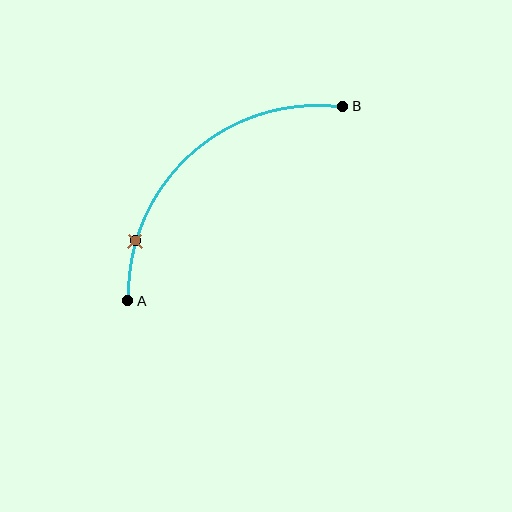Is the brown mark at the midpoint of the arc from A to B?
No. The brown mark lies on the arc but is closer to endpoint A. The arc midpoint would be at the point on the curve equidistant along the arc from both A and B.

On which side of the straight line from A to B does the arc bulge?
The arc bulges above and to the left of the straight line connecting A and B.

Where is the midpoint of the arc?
The arc midpoint is the point on the curve farthest from the straight line joining A and B. It sits above and to the left of that line.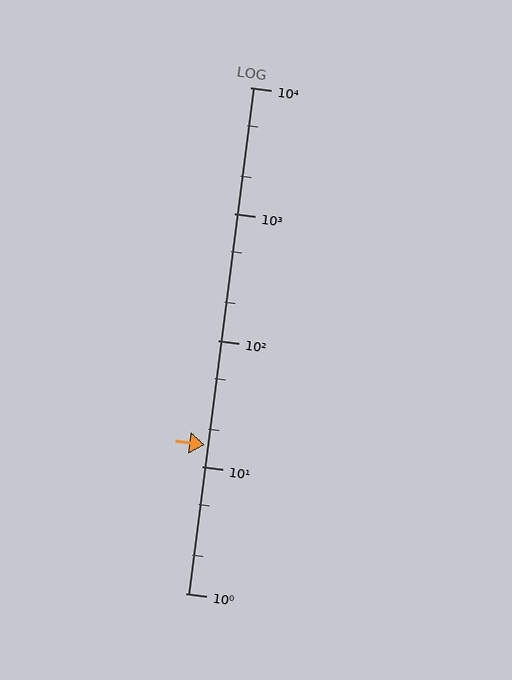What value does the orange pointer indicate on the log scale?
The pointer indicates approximately 15.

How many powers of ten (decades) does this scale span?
The scale spans 4 decades, from 1 to 10000.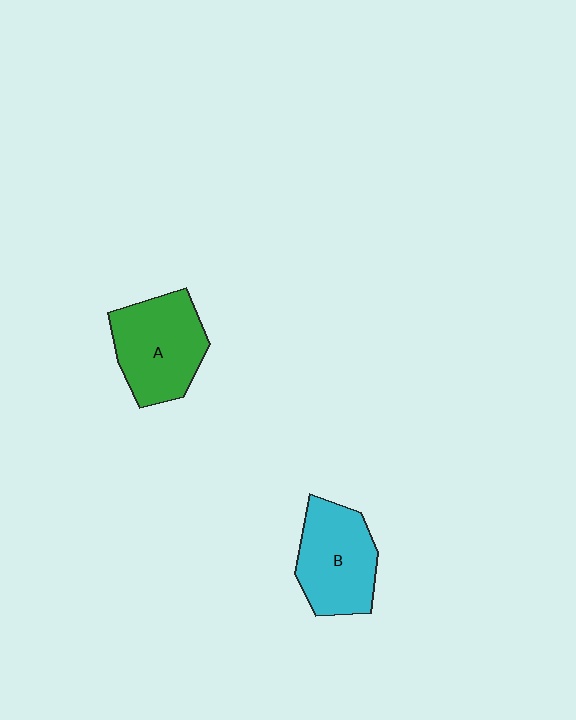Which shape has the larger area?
Shape A (green).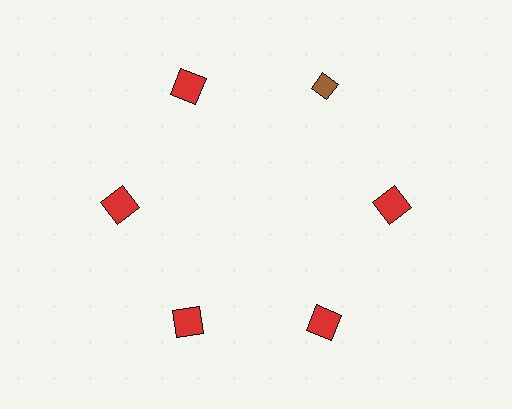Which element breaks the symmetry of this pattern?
The brown diamond at roughly the 1 o'clock position breaks the symmetry. All other shapes are red squares.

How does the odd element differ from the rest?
It differs in both color (brown instead of red) and shape (diamond instead of square).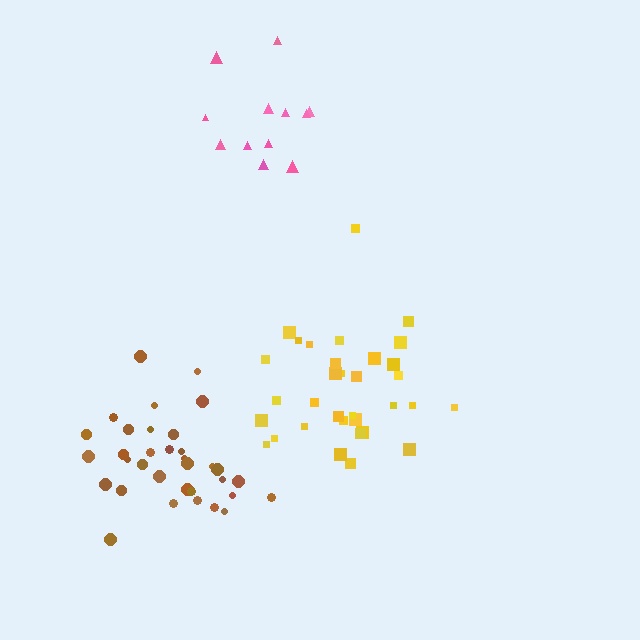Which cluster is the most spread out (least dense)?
Pink.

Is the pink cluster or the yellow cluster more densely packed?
Yellow.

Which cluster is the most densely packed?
Brown.